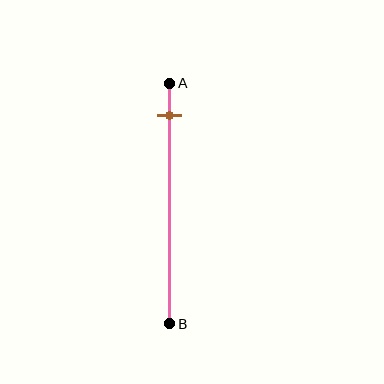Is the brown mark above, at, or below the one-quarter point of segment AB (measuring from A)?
The brown mark is above the one-quarter point of segment AB.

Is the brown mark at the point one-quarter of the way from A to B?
No, the mark is at about 15% from A, not at the 25% one-quarter point.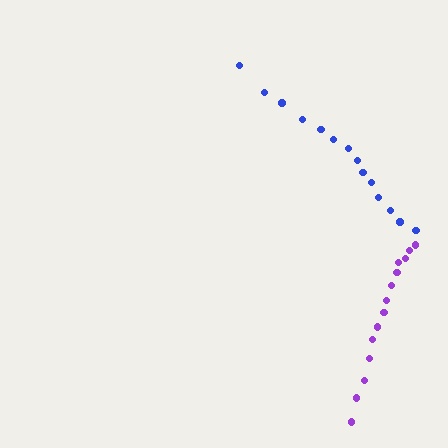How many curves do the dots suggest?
There are 2 distinct paths.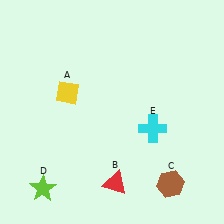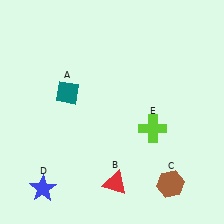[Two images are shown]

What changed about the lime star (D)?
In Image 1, D is lime. In Image 2, it changed to blue.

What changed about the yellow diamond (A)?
In Image 1, A is yellow. In Image 2, it changed to teal.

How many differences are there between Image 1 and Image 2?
There are 3 differences between the two images.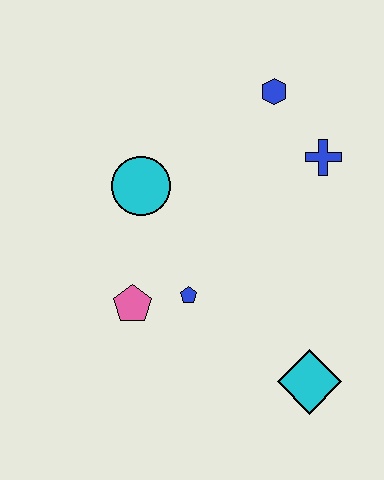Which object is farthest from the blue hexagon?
The cyan diamond is farthest from the blue hexagon.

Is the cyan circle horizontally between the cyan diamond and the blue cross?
No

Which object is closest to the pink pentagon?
The blue pentagon is closest to the pink pentagon.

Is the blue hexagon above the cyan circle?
Yes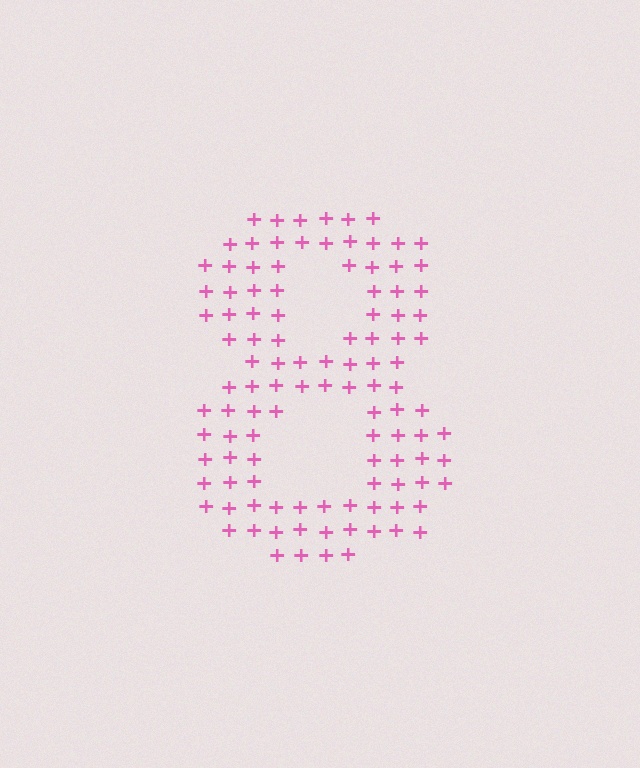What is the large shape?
The large shape is the digit 8.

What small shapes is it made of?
It is made of small plus signs.